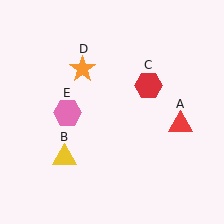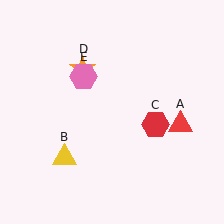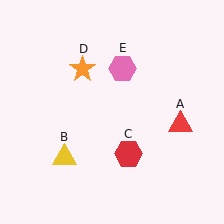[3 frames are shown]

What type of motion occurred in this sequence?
The red hexagon (object C), pink hexagon (object E) rotated clockwise around the center of the scene.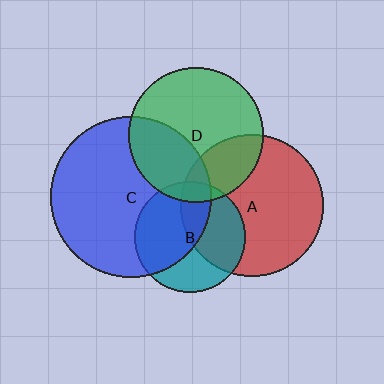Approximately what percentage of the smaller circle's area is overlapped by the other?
Approximately 55%.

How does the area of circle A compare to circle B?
Approximately 1.7 times.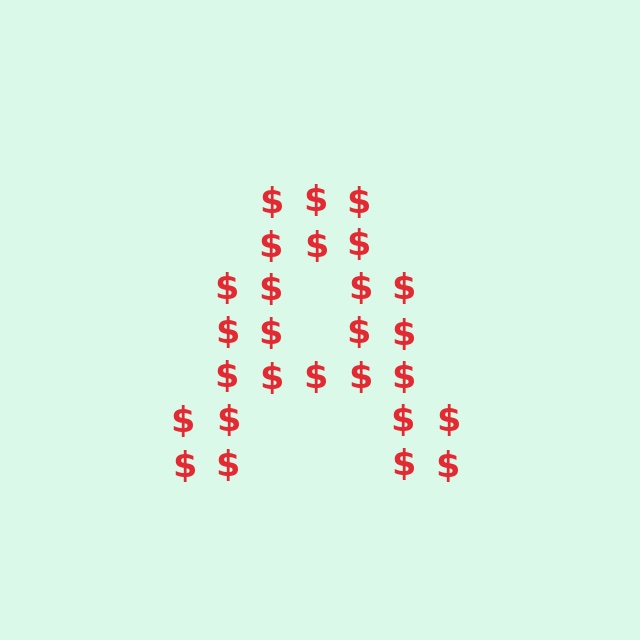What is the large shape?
The large shape is the letter A.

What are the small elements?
The small elements are dollar signs.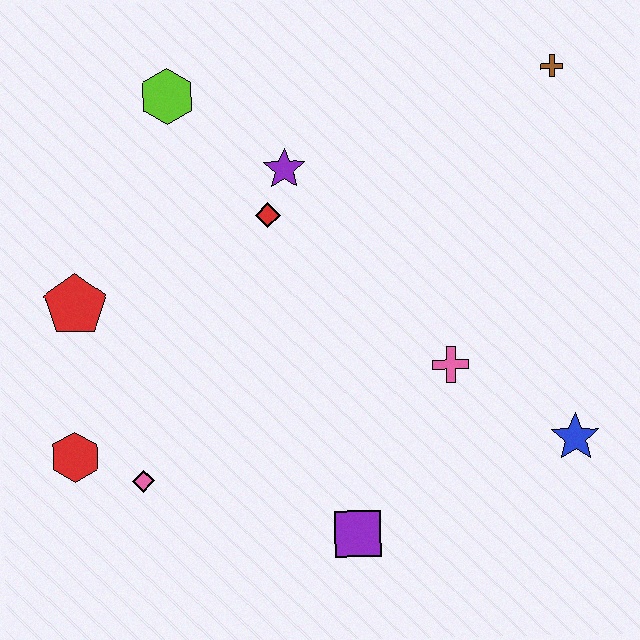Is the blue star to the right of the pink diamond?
Yes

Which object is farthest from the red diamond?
The blue star is farthest from the red diamond.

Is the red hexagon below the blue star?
Yes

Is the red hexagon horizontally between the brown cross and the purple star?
No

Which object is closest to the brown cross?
The purple star is closest to the brown cross.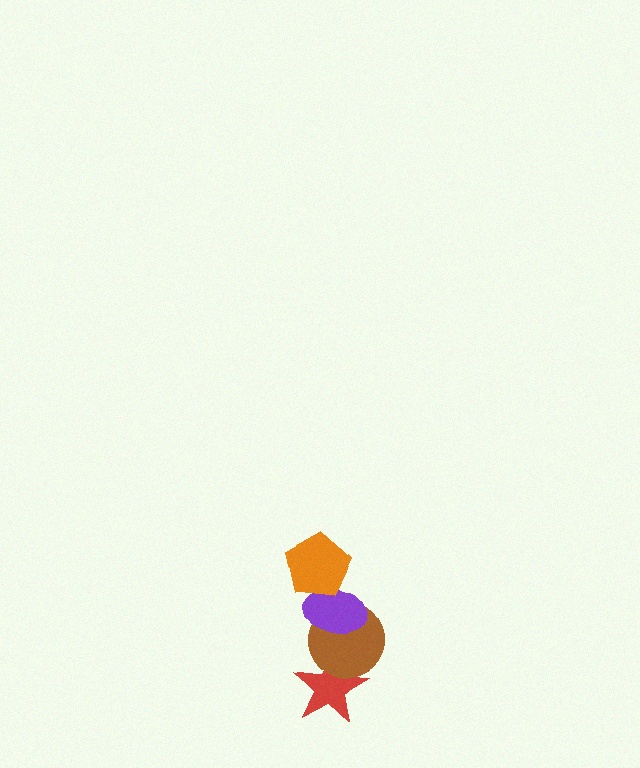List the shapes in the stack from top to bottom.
From top to bottom: the orange pentagon, the purple ellipse, the brown circle, the red star.